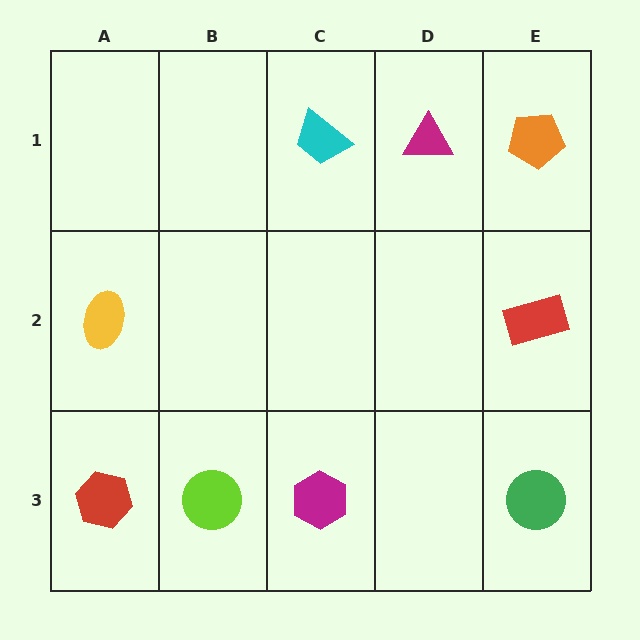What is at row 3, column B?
A lime circle.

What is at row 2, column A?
A yellow ellipse.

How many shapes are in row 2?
2 shapes.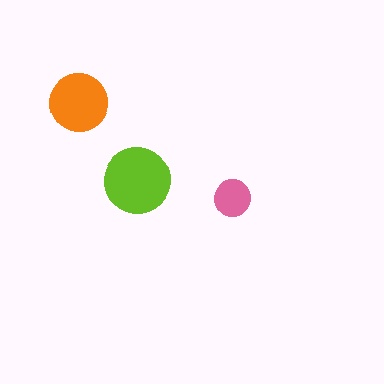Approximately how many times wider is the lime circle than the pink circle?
About 2 times wider.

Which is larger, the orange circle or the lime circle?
The lime one.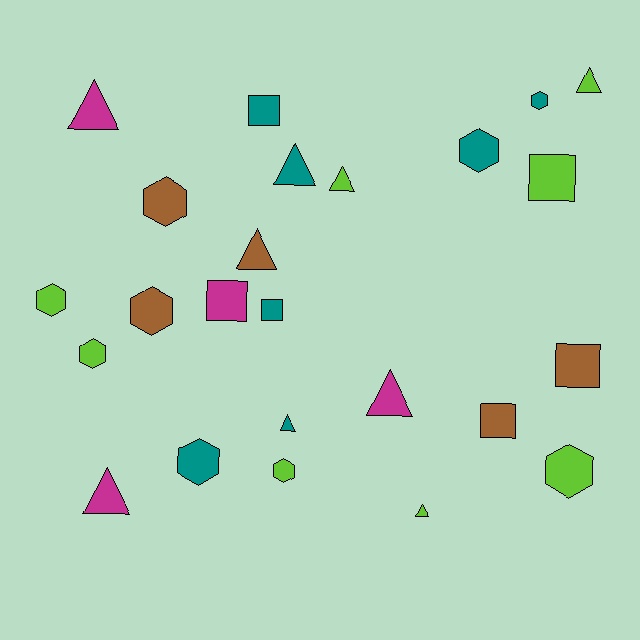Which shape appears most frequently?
Triangle, with 9 objects.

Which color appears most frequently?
Lime, with 8 objects.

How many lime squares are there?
There is 1 lime square.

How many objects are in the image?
There are 24 objects.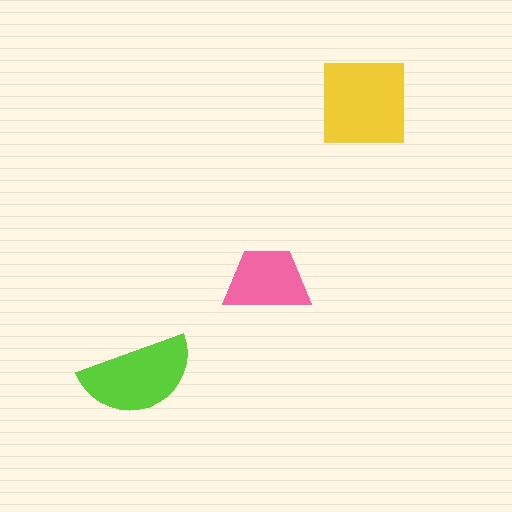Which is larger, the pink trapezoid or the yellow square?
The yellow square.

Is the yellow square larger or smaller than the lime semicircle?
Larger.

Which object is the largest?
The yellow square.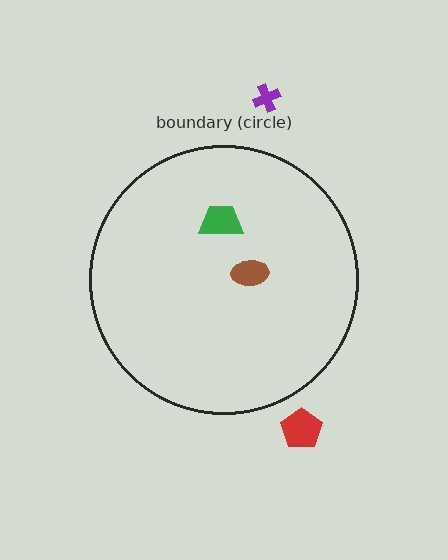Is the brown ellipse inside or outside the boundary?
Inside.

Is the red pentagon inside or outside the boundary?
Outside.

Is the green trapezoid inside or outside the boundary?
Inside.